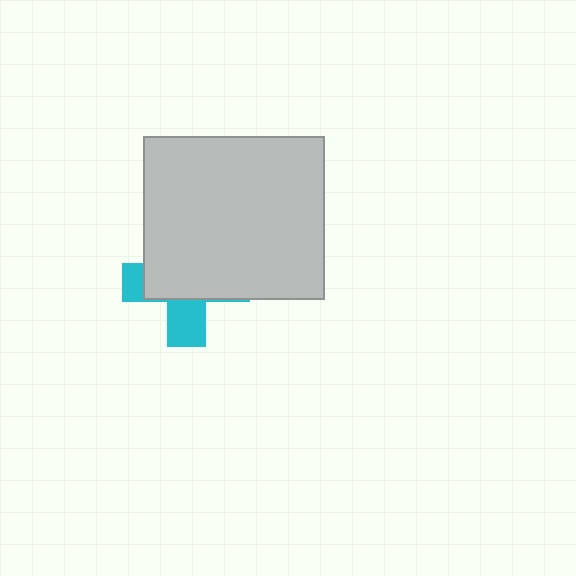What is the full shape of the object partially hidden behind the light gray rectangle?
The partially hidden object is a cyan cross.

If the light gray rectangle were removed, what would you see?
You would see the complete cyan cross.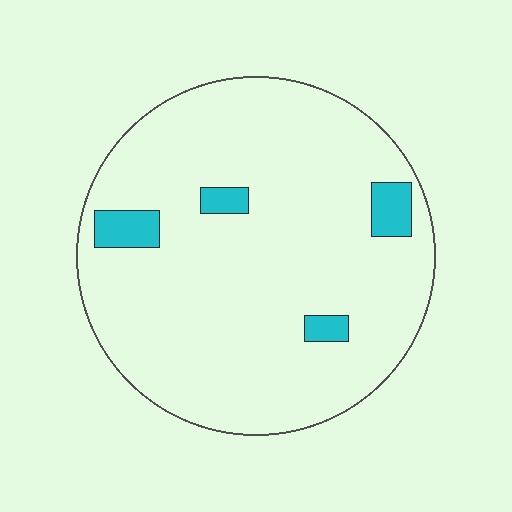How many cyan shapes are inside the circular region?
4.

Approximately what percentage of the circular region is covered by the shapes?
Approximately 5%.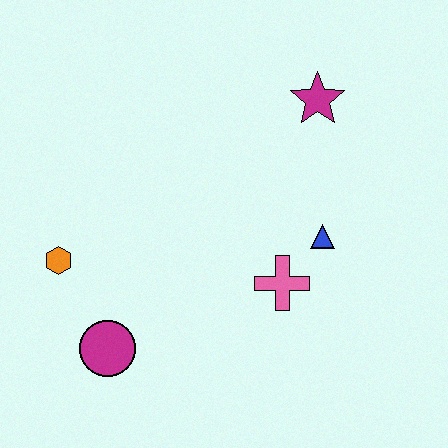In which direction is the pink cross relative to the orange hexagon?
The pink cross is to the right of the orange hexagon.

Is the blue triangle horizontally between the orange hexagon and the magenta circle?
No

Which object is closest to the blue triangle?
The pink cross is closest to the blue triangle.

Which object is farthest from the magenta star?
The magenta circle is farthest from the magenta star.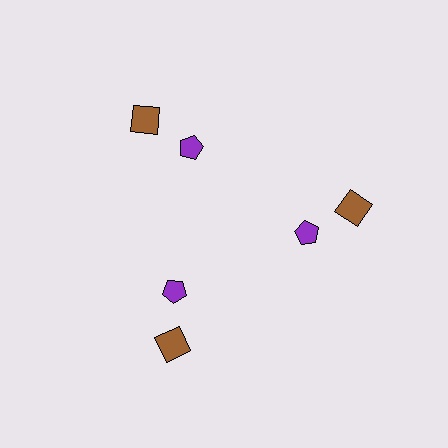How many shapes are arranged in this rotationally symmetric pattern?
There are 6 shapes, arranged in 3 groups of 2.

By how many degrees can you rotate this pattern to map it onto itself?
The pattern maps onto itself every 120 degrees of rotation.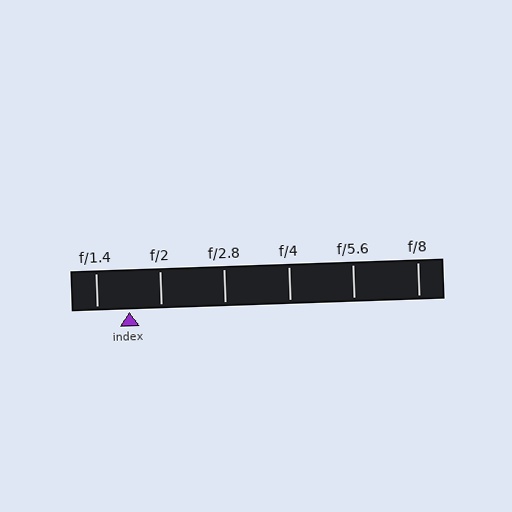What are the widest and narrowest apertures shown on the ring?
The widest aperture shown is f/1.4 and the narrowest is f/8.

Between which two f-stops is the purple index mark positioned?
The index mark is between f/1.4 and f/2.